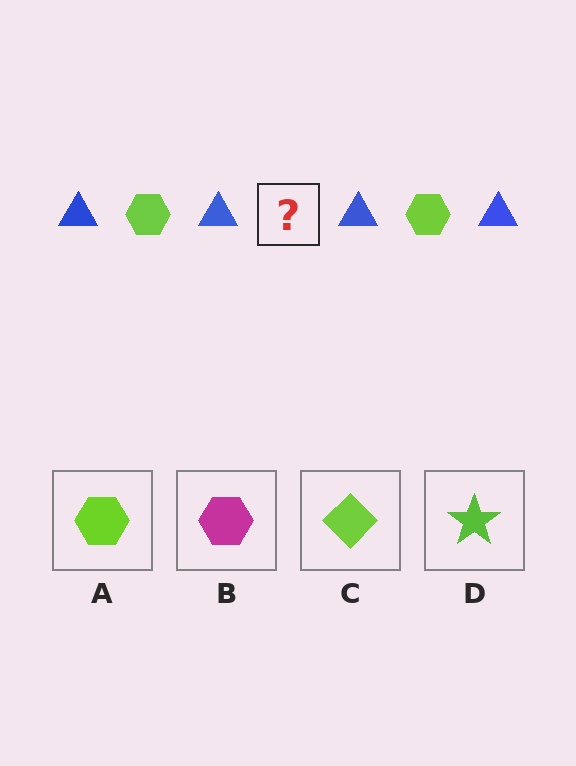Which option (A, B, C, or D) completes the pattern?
A.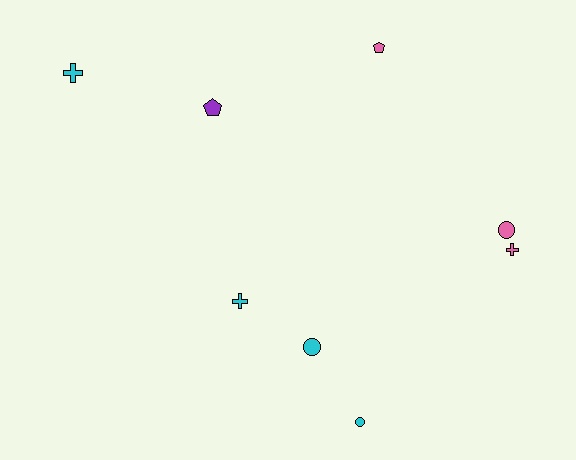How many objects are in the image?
There are 8 objects.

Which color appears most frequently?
Cyan, with 4 objects.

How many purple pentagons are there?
There is 1 purple pentagon.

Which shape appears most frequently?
Circle, with 3 objects.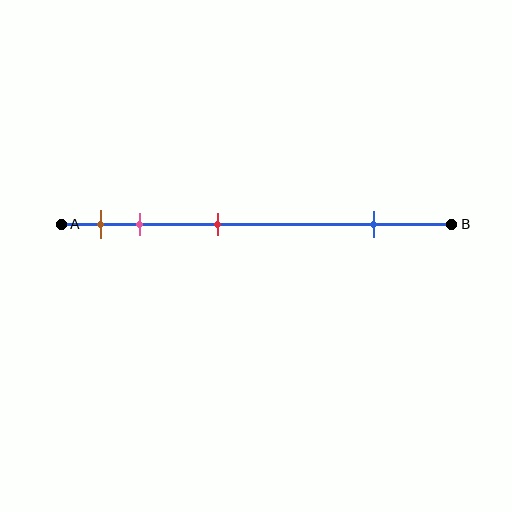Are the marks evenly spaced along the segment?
No, the marks are not evenly spaced.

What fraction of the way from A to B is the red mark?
The red mark is approximately 40% (0.4) of the way from A to B.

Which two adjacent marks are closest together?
The brown and pink marks are the closest adjacent pair.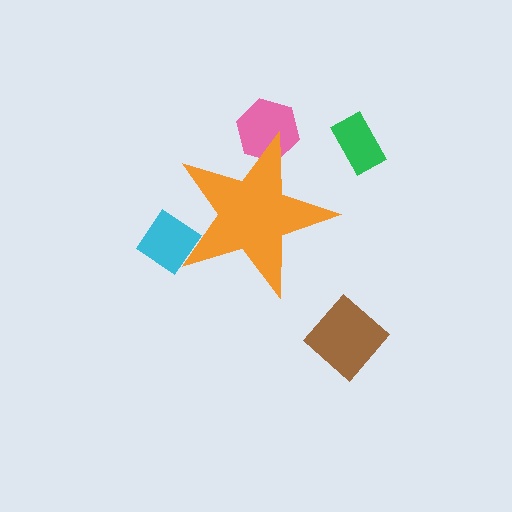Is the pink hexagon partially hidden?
Yes, the pink hexagon is partially hidden behind the orange star.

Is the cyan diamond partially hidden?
Yes, the cyan diamond is partially hidden behind the orange star.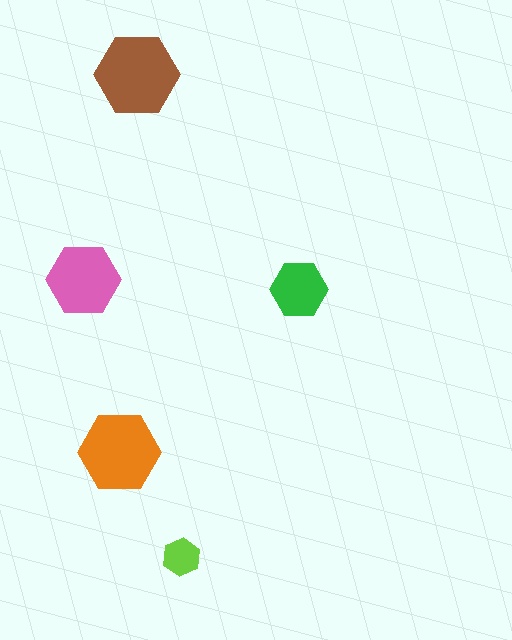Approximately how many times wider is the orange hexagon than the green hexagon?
About 1.5 times wider.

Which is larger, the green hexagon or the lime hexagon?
The green one.